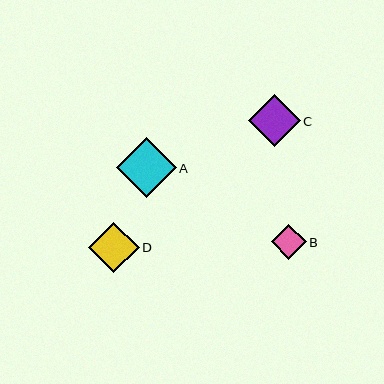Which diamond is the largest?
Diamond A is the largest with a size of approximately 60 pixels.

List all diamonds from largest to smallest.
From largest to smallest: A, C, D, B.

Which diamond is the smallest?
Diamond B is the smallest with a size of approximately 35 pixels.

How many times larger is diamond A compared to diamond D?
Diamond A is approximately 1.2 times the size of diamond D.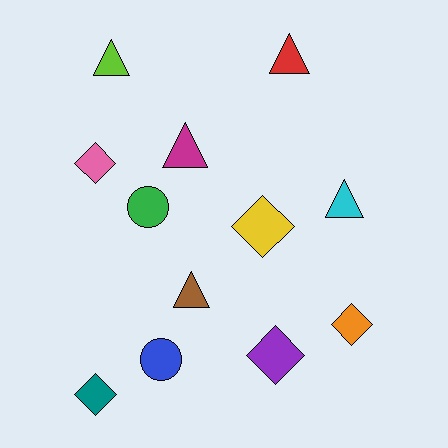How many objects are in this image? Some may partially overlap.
There are 12 objects.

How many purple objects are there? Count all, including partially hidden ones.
There is 1 purple object.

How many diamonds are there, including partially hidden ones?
There are 5 diamonds.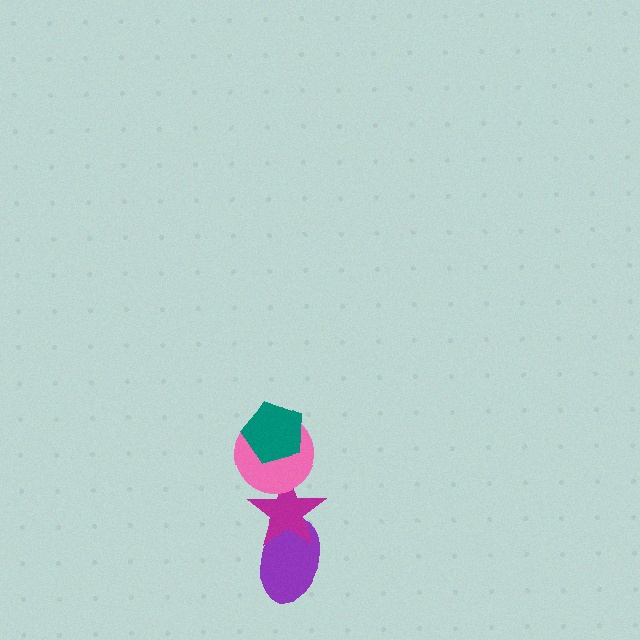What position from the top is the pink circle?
The pink circle is 2nd from the top.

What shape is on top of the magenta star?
The pink circle is on top of the magenta star.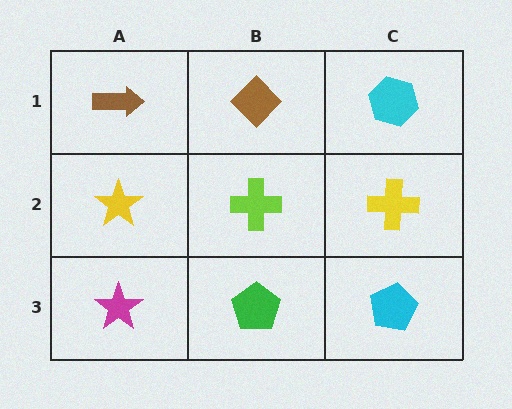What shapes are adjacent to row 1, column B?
A lime cross (row 2, column B), a brown arrow (row 1, column A), a cyan hexagon (row 1, column C).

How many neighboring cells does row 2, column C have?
3.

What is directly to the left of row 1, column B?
A brown arrow.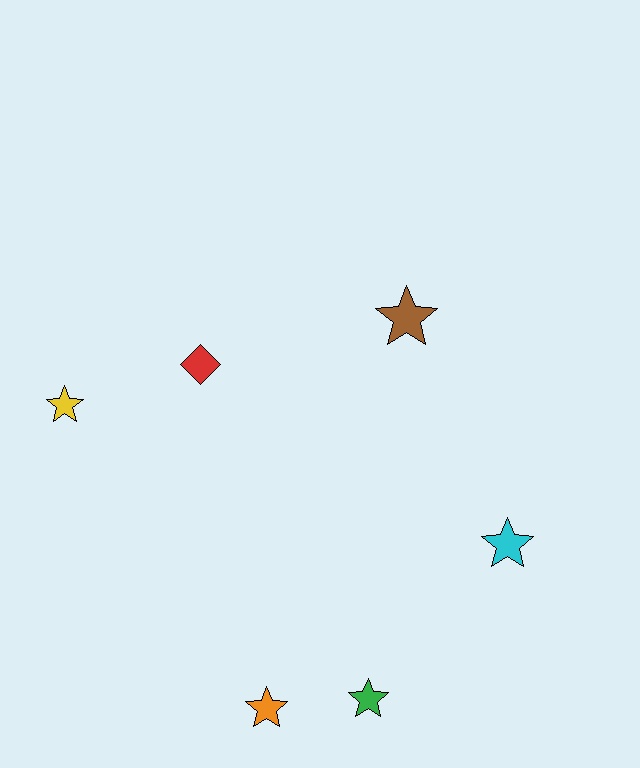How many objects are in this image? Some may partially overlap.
There are 6 objects.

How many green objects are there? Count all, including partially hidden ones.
There is 1 green object.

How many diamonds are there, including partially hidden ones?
There is 1 diamond.